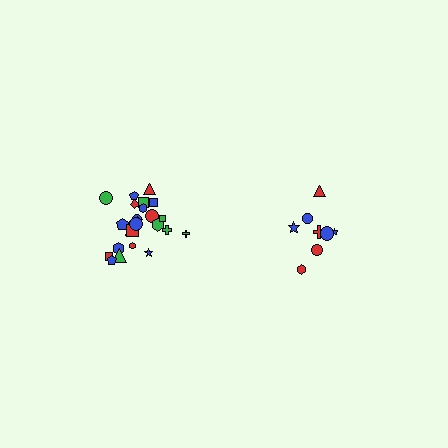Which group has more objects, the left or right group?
The left group.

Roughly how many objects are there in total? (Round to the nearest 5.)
Roughly 35 objects in total.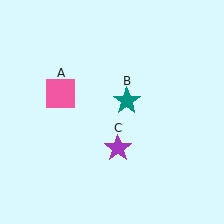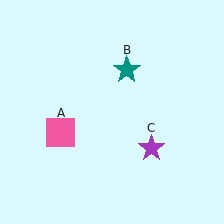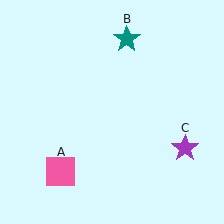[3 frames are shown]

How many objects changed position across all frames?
3 objects changed position: pink square (object A), teal star (object B), purple star (object C).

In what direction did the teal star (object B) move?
The teal star (object B) moved up.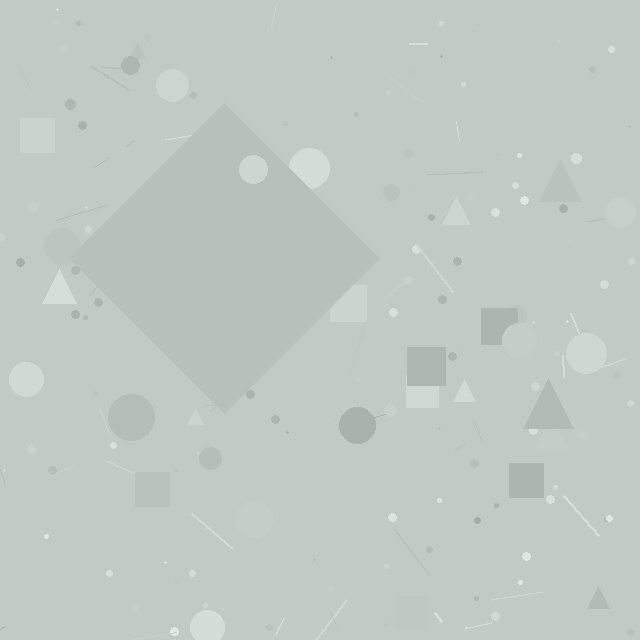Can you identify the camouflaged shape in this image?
The camouflaged shape is a diamond.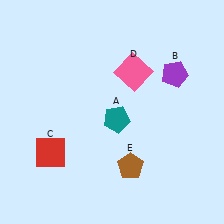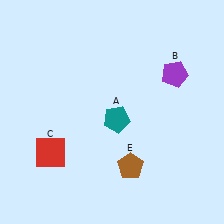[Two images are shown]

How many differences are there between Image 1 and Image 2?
There is 1 difference between the two images.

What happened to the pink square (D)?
The pink square (D) was removed in Image 2. It was in the top-right area of Image 1.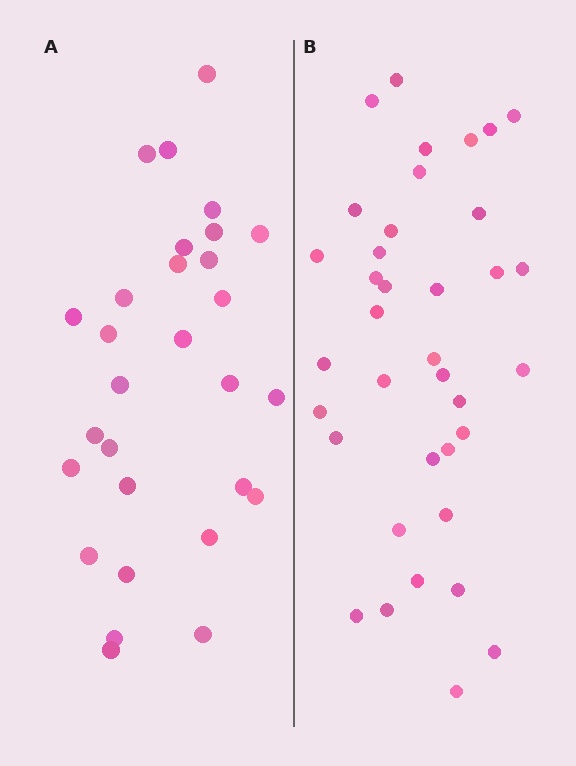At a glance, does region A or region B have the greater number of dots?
Region B (the right region) has more dots.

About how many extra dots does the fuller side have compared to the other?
Region B has roughly 8 or so more dots than region A.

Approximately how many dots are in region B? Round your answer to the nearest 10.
About 40 dots. (The exact count is 37, which rounds to 40.)